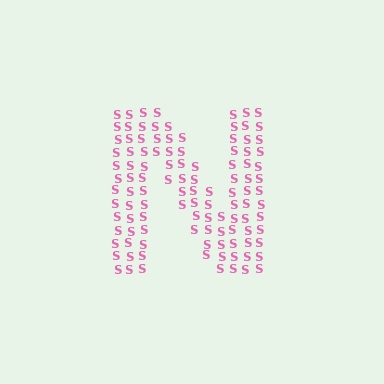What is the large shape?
The large shape is the letter N.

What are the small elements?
The small elements are letter S's.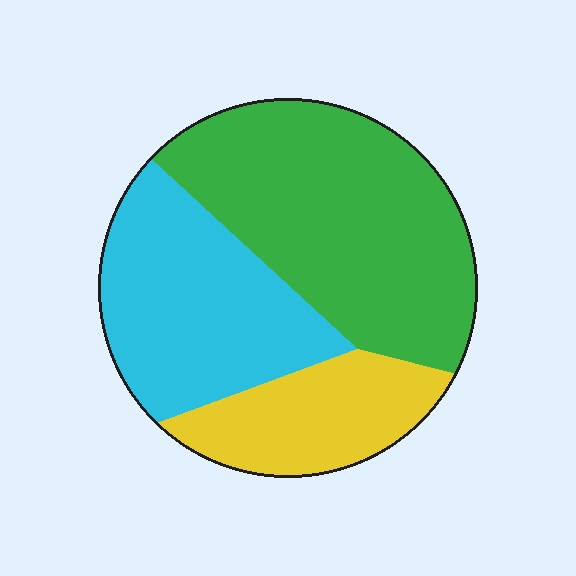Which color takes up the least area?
Yellow, at roughly 20%.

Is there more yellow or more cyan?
Cyan.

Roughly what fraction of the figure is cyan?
Cyan covers around 35% of the figure.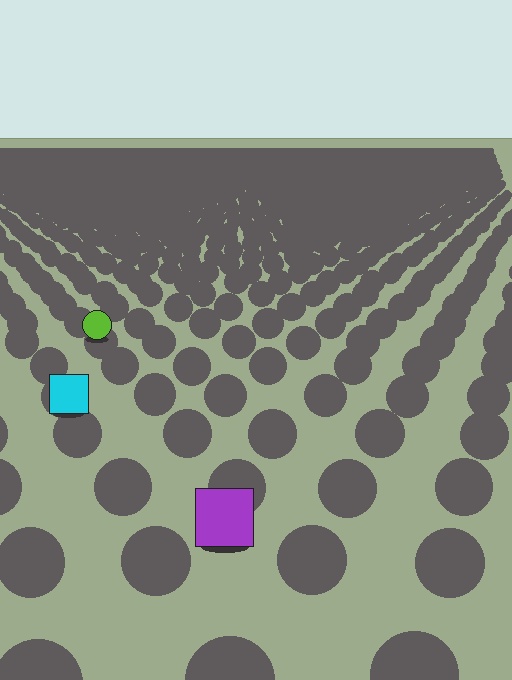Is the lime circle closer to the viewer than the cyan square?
No. The cyan square is closer — you can tell from the texture gradient: the ground texture is coarser near it.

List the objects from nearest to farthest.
From nearest to farthest: the purple square, the cyan square, the lime circle.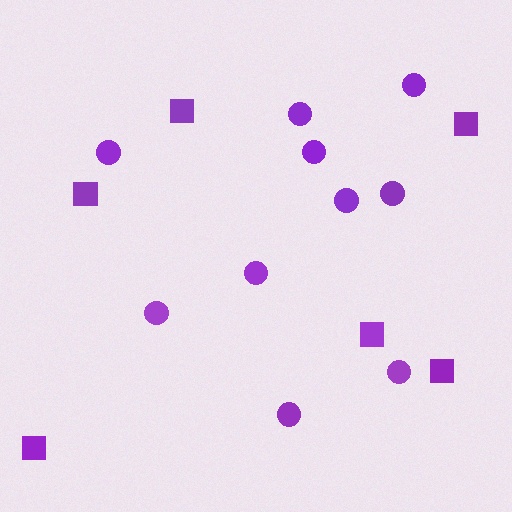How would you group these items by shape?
There are 2 groups: one group of circles (10) and one group of squares (6).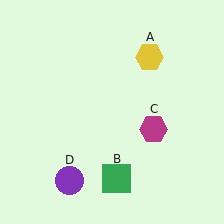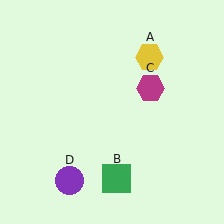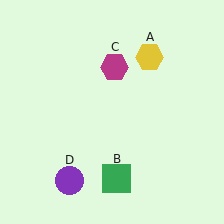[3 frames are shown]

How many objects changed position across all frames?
1 object changed position: magenta hexagon (object C).